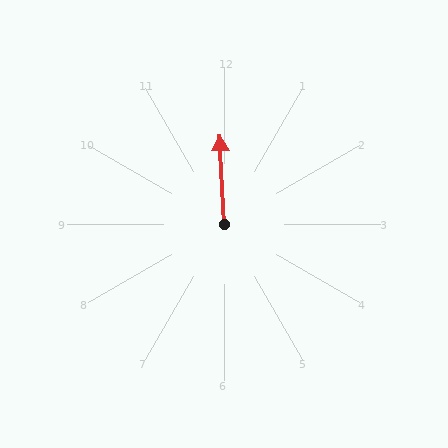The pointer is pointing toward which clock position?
Roughly 12 o'clock.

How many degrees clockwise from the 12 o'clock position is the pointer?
Approximately 357 degrees.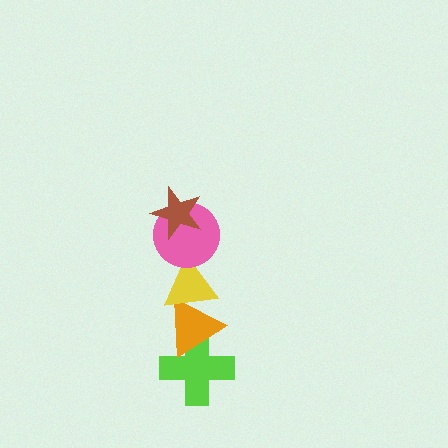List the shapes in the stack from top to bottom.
From top to bottom: the brown star, the pink circle, the yellow triangle, the orange triangle, the lime cross.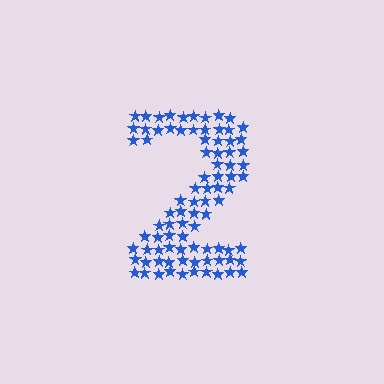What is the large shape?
The large shape is the digit 2.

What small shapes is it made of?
It is made of small stars.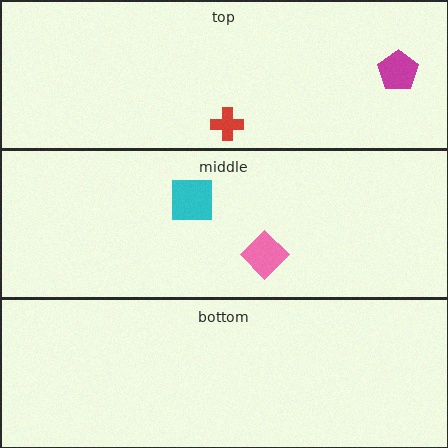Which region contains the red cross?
The top region.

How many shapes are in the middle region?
2.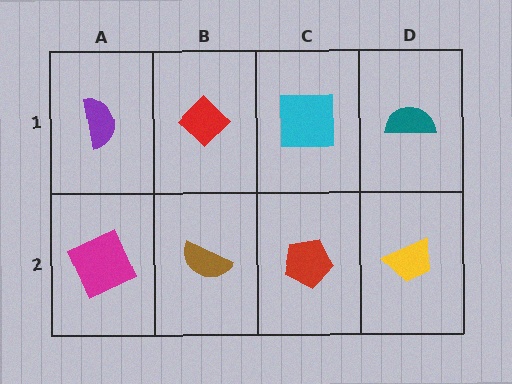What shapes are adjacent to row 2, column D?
A teal semicircle (row 1, column D), a red pentagon (row 2, column C).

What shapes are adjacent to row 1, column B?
A brown semicircle (row 2, column B), a purple semicircle (row 1, column A), a cyan square (row 1, column C).